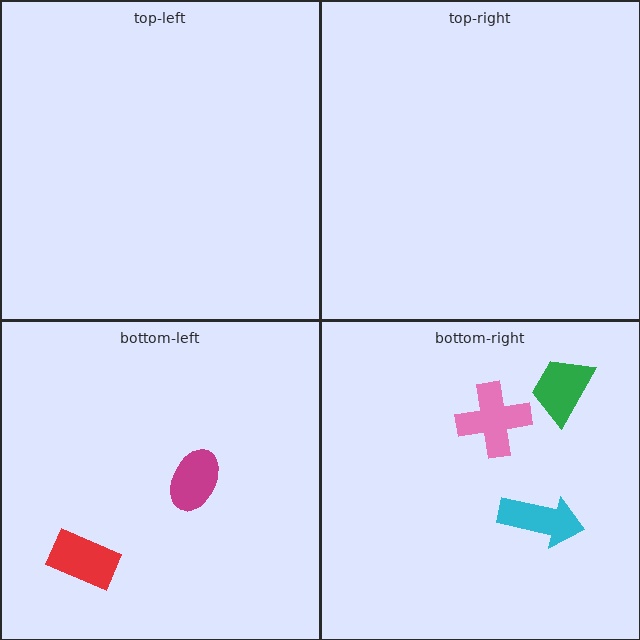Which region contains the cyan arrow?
The bottom-right region.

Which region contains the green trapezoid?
The bottom-right region.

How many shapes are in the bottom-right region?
3.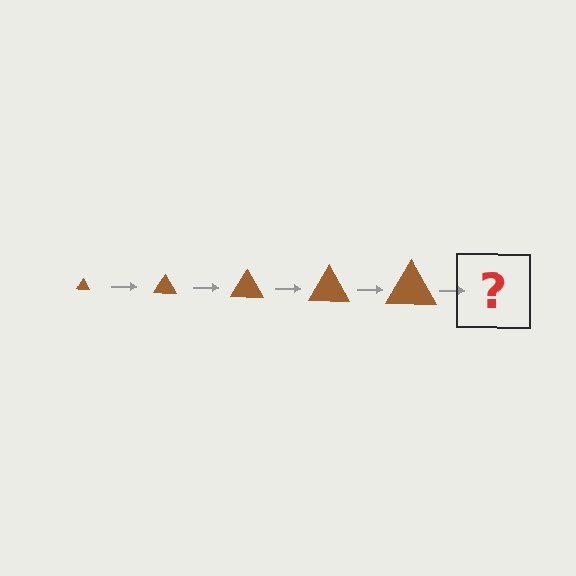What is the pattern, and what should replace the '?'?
The pattern is that the triangle gets progressively larger each step. The '?' should be a brown triangle, larger than the previous one.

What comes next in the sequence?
The next element should be a brown triangle, larger than the previous one.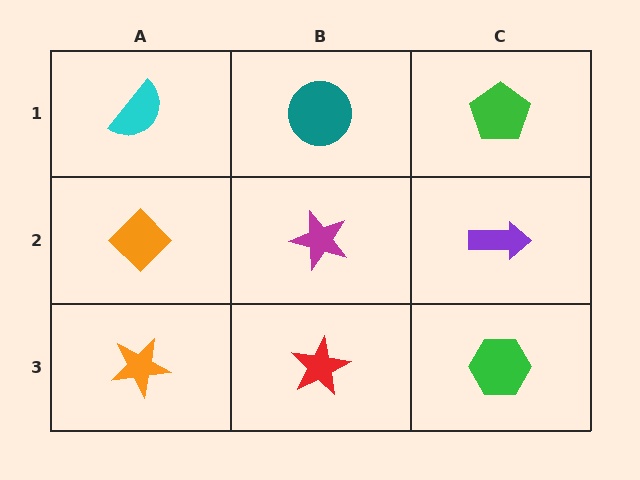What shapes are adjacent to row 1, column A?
An orange diamond (row 2, column A), a teal circle (row 1, column B).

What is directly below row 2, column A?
An orange star.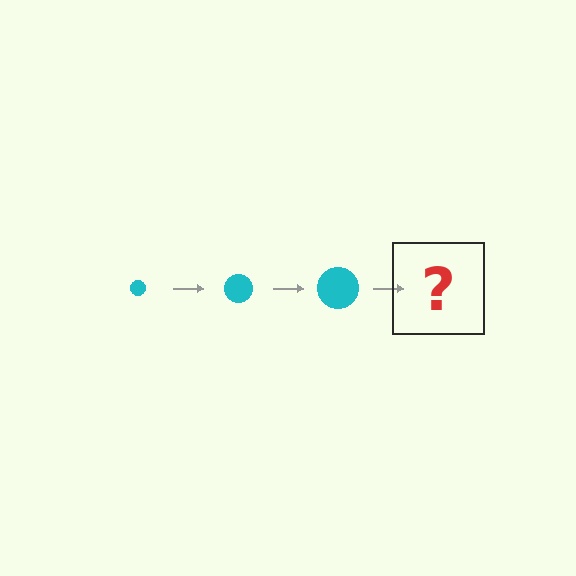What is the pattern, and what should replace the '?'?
The pattern is that the circle gets progressively larger each step. The '?' should be a cyan circle, larger than the previous one.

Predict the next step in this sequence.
The next step is a cyan circle, larger than the previous one.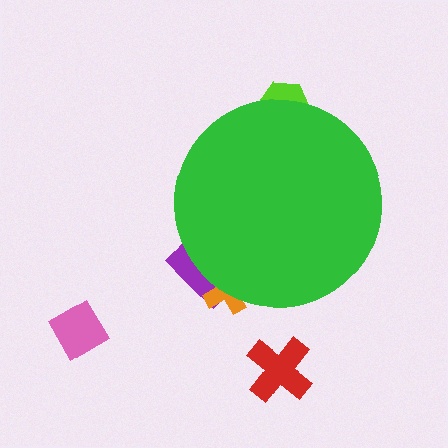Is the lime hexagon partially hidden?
Yes, the lime hexagon is partially hidden behind the green circle.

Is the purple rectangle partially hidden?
Yes, the purple rectangle is partially hidden behind the green circle.